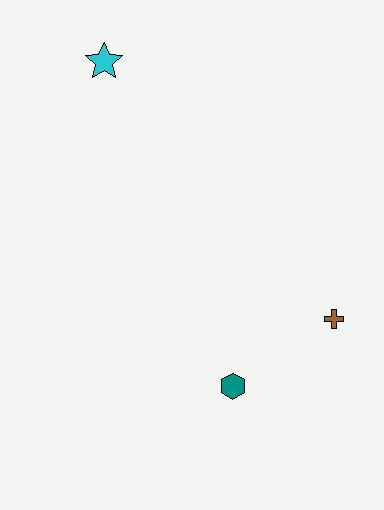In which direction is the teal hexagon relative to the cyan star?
The teal hexagon is below the cyan star.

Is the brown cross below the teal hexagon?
No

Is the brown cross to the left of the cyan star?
No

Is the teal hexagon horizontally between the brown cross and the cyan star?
Yes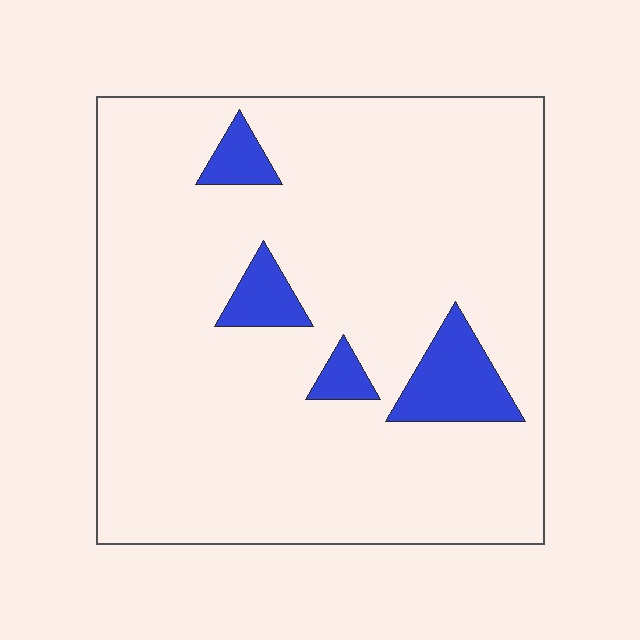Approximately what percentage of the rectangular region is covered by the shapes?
Approximately 10%.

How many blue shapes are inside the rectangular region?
4.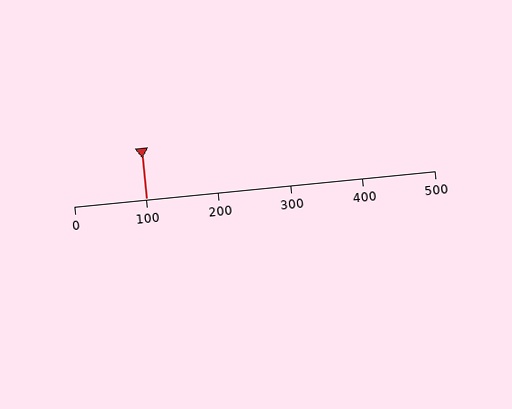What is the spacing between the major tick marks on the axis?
The major ticks are spaced 100 apart.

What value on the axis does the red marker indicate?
The marker indicates approximately 100.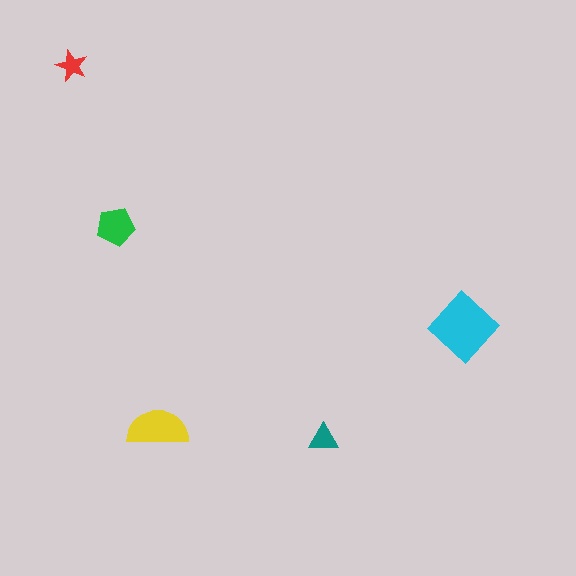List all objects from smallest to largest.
The red star, the teal triangle, the green pentagon, the yellow semicircle, the cyan diamond.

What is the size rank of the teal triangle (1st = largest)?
4th.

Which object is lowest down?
The teal triangle is bottommost.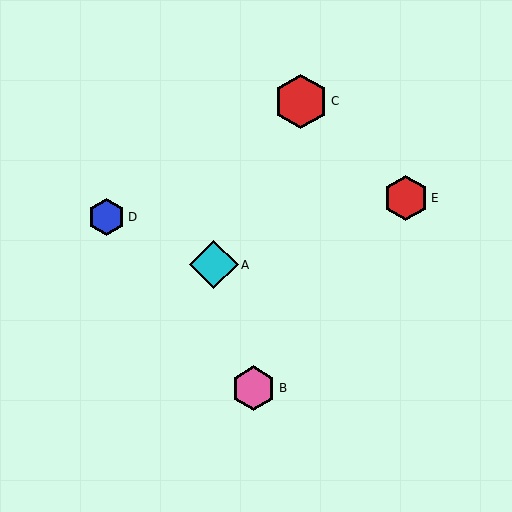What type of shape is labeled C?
Shape C is a red hexagon.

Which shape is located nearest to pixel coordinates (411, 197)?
The red hexagon (labeled E) at (406, 198) is nearest to that location.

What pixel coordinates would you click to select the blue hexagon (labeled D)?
Click at (107, 217) to select the blue hexagon D.